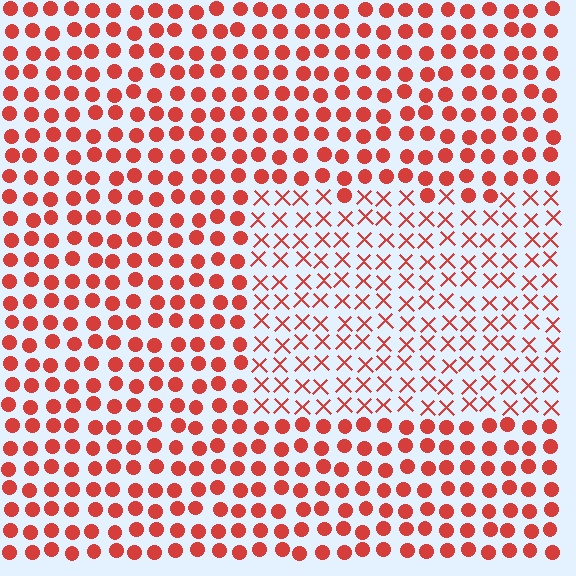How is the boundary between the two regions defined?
The boundary is defined by a change in element shape: X marks inside vs. circles outside. All elements share the same color and spacing.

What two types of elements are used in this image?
The image uses X marks inside the rectangle region and circles outside it.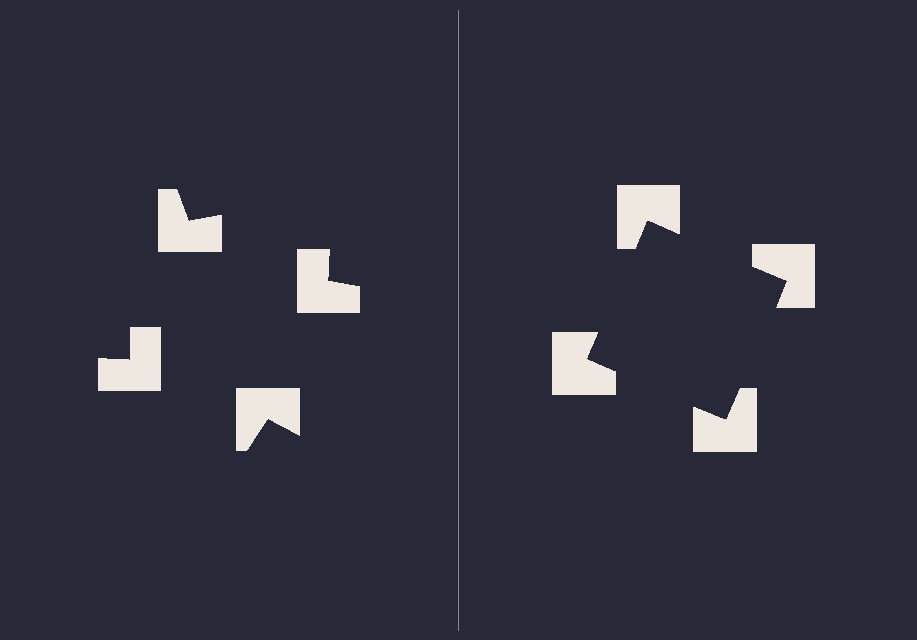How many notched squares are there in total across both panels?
8 — 4 on each side.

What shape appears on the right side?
An illusory square.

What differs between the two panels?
The notched squares are positioned identically on both sides; only the wedge orientations differ. On the right they align to a square; on the left they are misaligned.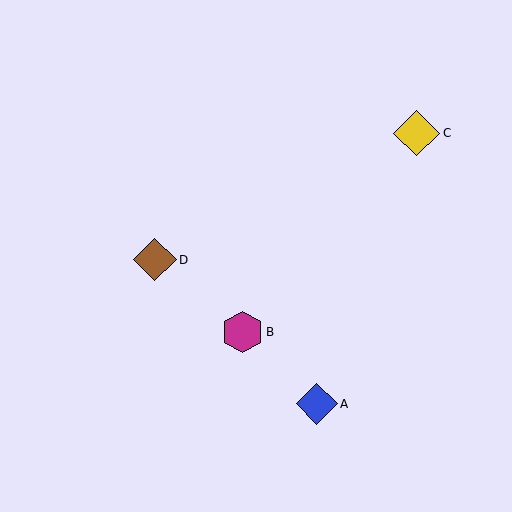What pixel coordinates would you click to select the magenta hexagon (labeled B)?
Click at (243, 332) to select the magenta hexagon B.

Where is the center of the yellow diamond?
The center of the yellow diamond is at (417, 133).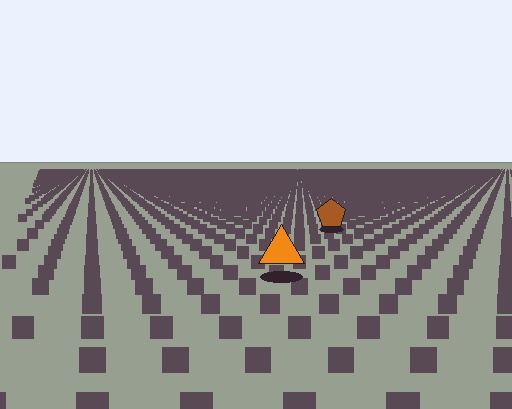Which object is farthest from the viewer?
The brown pentagon is farthest from the viewer. It appears smaller and the ground texture around it is denser.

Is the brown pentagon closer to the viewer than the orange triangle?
No. The orange triangle is closer — you can tell from the texture gradient: the ground texture is coarser near it.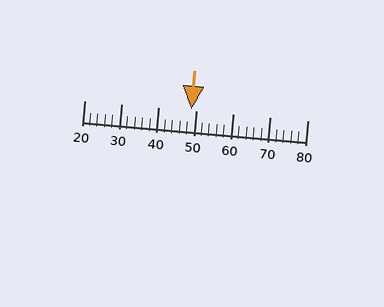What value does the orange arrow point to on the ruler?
The orange arrow points to approximately 49.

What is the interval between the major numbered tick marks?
The major tick marks are spaced 10 units apart.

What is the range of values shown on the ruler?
The ruler shows values from 20 to 80.